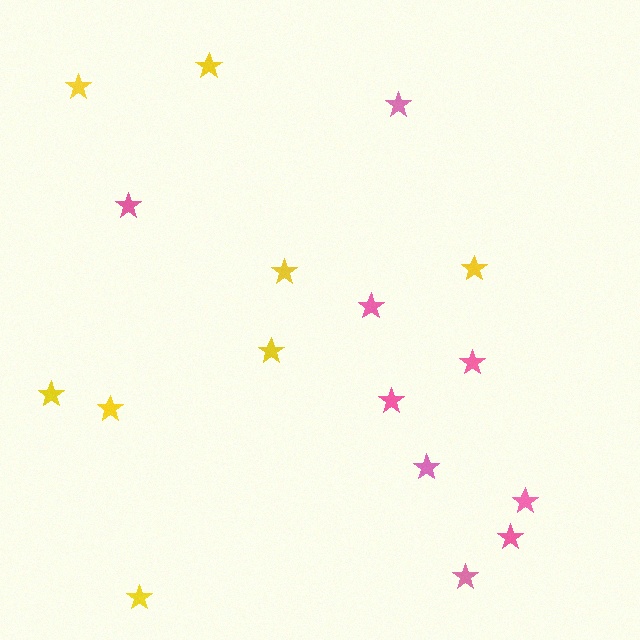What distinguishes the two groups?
There are 2 groups: one group of pink stars (9) and one group of yellow stars (8).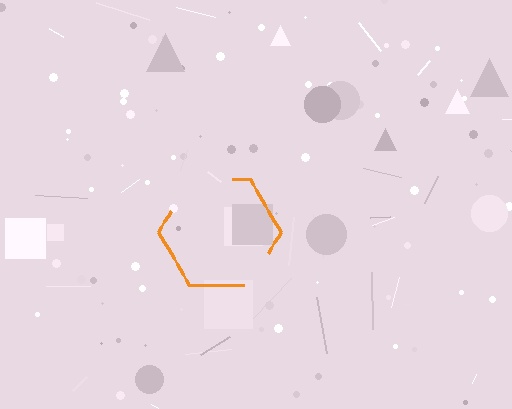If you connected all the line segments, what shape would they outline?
They would outline a hexagon.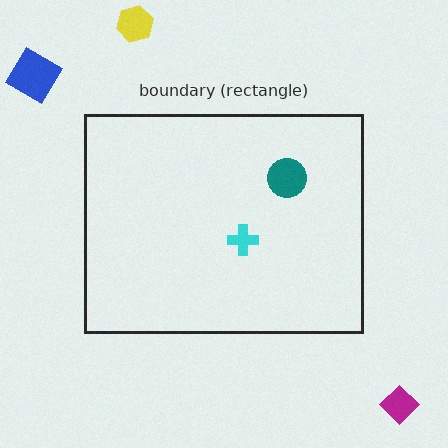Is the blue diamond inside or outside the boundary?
Outside.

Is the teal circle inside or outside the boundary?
Inside.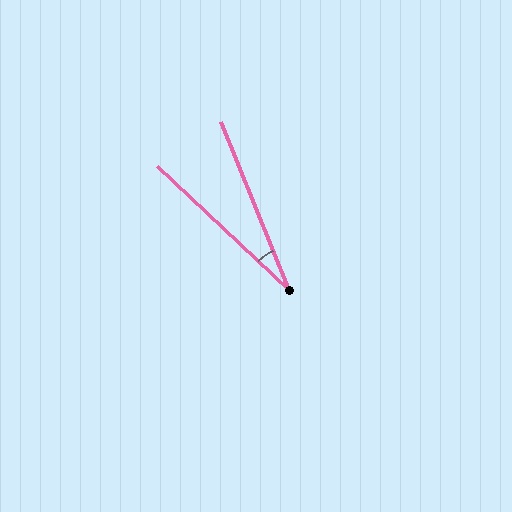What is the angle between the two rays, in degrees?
Approximately 25 degrees.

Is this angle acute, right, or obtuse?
It is acute.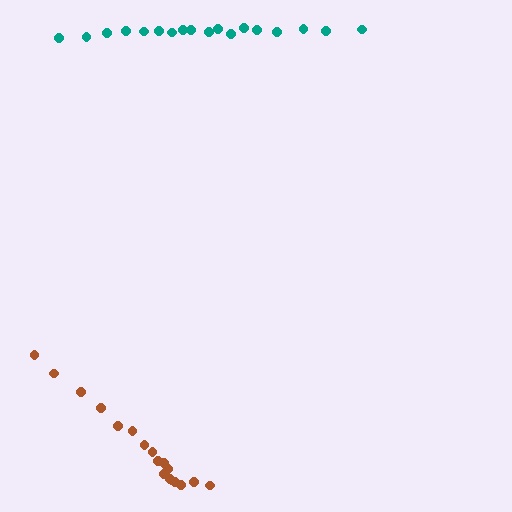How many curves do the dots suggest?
There are 2 distinct paths.